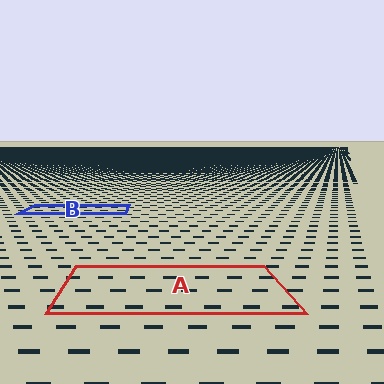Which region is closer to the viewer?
Region A is closer. The texture elements there are larger and more spread out.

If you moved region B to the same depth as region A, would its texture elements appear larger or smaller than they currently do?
They would appear larger. At a closer depth, the same texture elements are projected at a bigger on-screen size.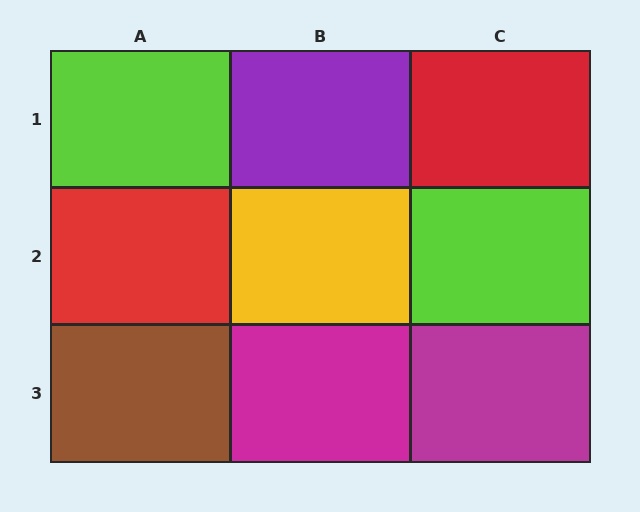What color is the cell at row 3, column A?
Brown.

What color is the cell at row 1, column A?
Lime.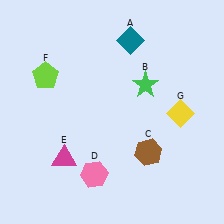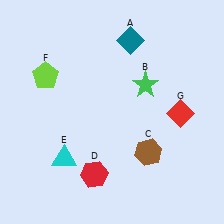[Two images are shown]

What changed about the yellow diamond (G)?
In Image 1, G is yellow. In Image 2, it changed to red.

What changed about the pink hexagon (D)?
In Image 1, D is pink. In Image 2, it changed to red.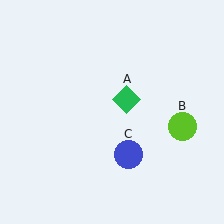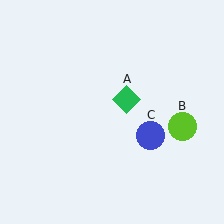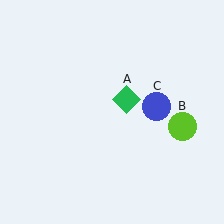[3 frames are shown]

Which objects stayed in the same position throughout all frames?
Green diamond (object A) and lime circle (object B) remained stationary.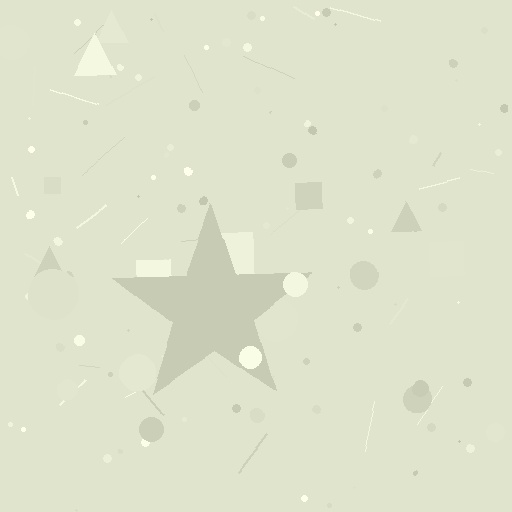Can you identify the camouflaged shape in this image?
The camouflaged shape is a star.